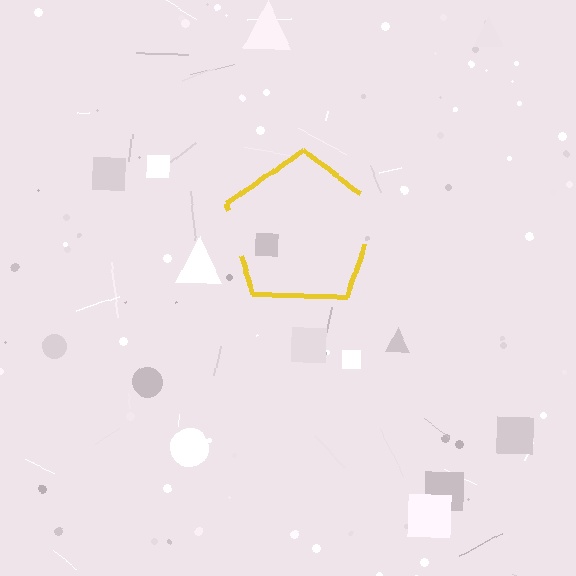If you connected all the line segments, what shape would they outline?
They would outline a pentagon.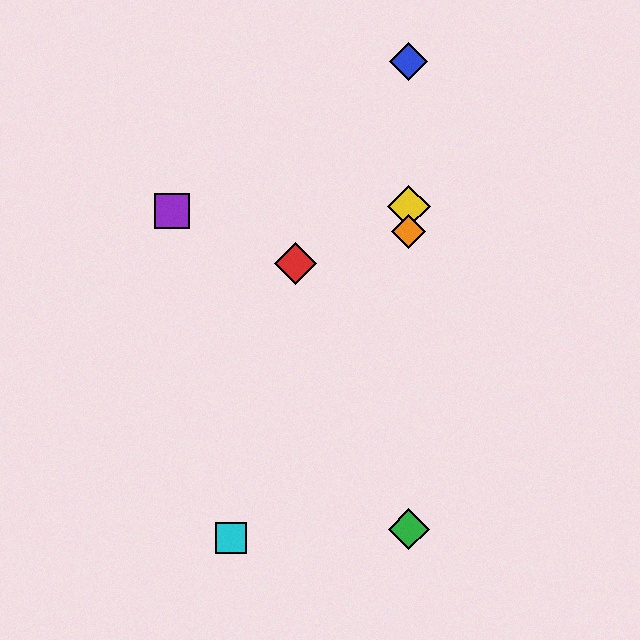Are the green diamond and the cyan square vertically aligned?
No, the green diamond is at x≈409 and the cyan square is at x≈231.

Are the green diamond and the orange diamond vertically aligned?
Yes, both are at x≈409.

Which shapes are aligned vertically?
The blue diamond, the green diamond, the yellow diamond, the orange diamond are aligned vertically.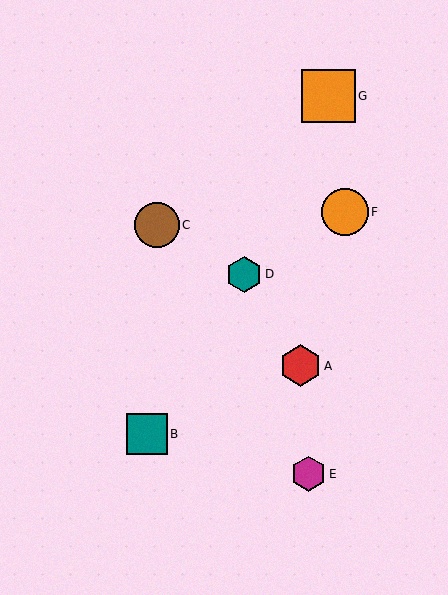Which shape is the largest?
The orange square (labeled G) is the largest.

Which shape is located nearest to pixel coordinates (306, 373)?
The red hexagon (labeled A) at (301, 366) is nearest to that location.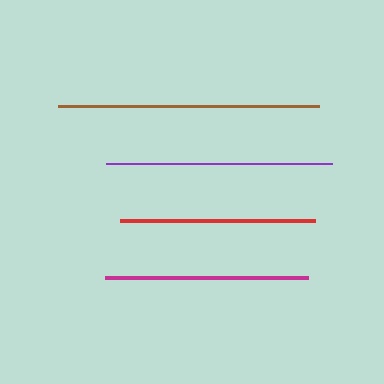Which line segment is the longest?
The brown line is the longest at approximately 261 pixels.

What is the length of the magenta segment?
The magenta segment is approximately 203 pixels long.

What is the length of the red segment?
The red segment is approximately 194 pixels long.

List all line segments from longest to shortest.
From longest to shortest: brown, purple, magenta, red.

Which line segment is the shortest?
The red line is the shortest at approximately 194 pixels.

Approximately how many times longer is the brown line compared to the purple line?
The brown line is approximately 1.2 times the length of the purple line.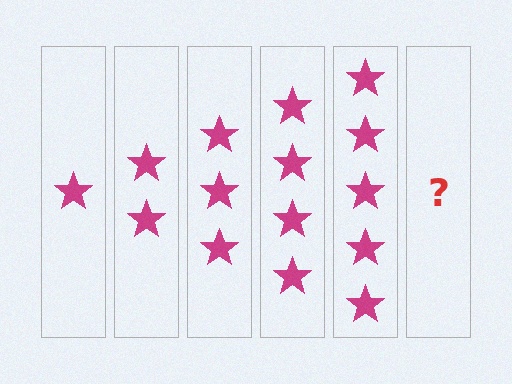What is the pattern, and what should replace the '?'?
The pattern is that each step adds one more star. The '?' should be 6 stars.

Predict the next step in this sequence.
The next step is 6 stars.